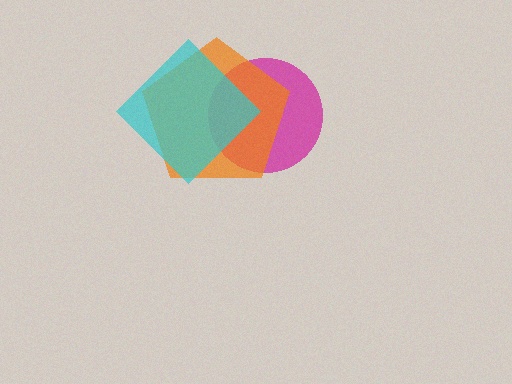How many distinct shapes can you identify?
There are 3 distinct shapes: a magenta circle, an orange pentagon, a cyan diamond.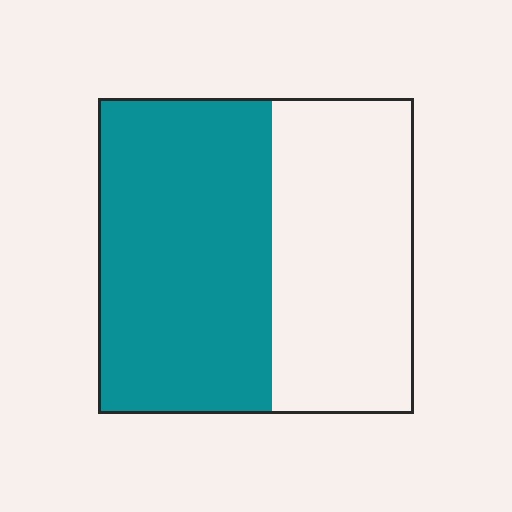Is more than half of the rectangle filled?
Yes.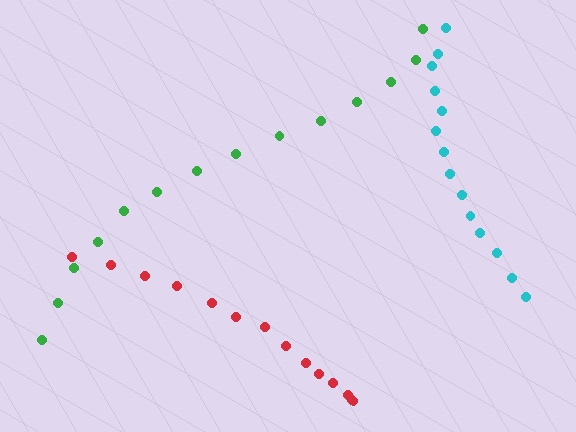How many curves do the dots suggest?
There are 3 distinct paths.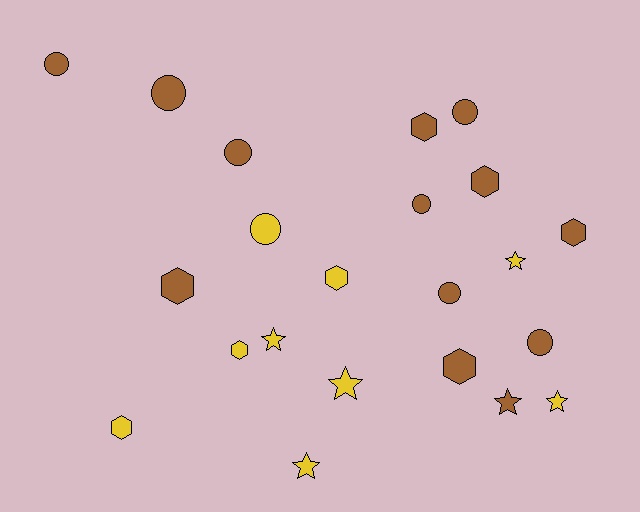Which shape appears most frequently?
Circle, with 8 objects.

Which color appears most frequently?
Brown, with 13 objects.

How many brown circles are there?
There are 7 brown circles.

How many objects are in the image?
There are 22 objects.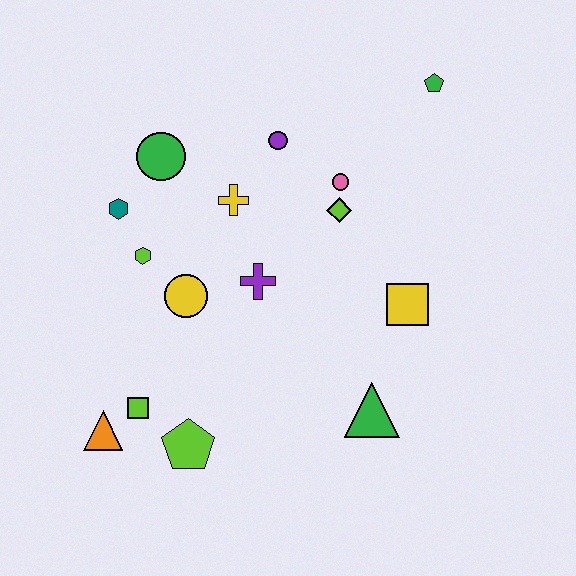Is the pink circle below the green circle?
Yes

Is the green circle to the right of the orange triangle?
Yes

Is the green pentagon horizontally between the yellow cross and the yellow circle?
No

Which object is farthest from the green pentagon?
The orange triangle is farthest from the green pentagon.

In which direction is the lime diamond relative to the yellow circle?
The lime diamond is to the right of the yellow circle.